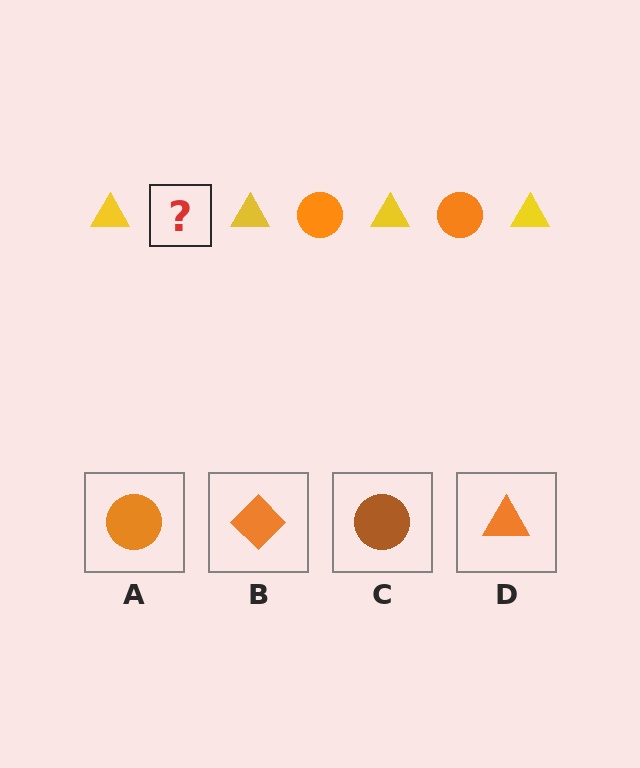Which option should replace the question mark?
Option A.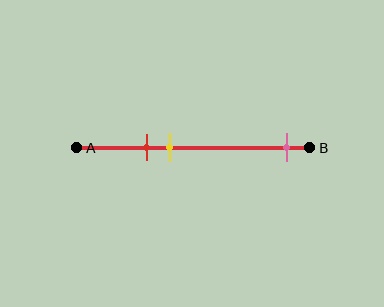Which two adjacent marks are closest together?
The red and yellow marks are the closest adjacent pair.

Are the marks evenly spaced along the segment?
No, the marks are not evenly spaced.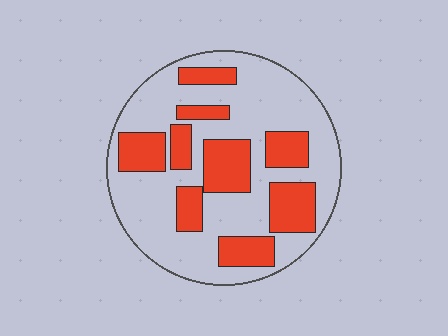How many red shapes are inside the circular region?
9.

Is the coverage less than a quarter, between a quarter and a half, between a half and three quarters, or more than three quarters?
Between a quarter and a half.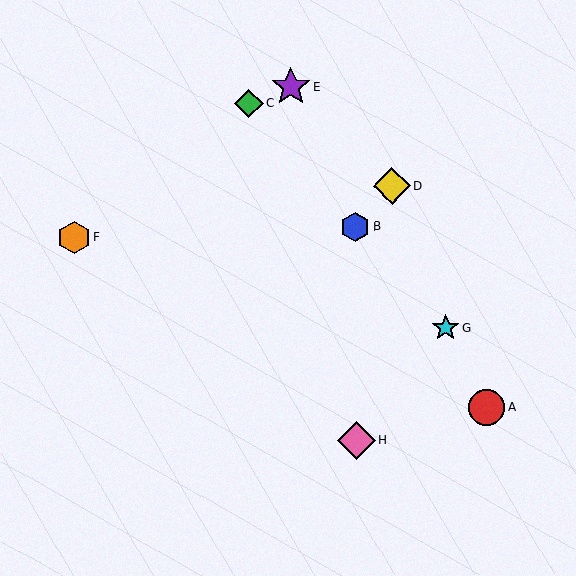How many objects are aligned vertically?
2 objects (B, H) are aligned vertically.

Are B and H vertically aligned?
Yes, both are at x≈355.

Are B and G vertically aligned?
No, B is at x≈355 and G is at x≈446.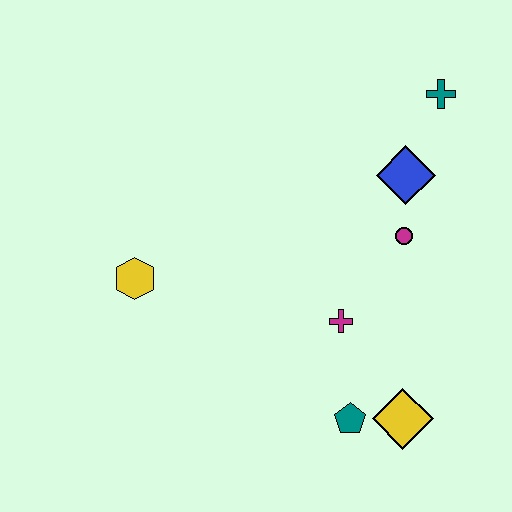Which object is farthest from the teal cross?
The yellow hexagon is farthest from the teal cross.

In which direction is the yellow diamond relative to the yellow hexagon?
The yellow diamond is to the right of the yellow hexagon.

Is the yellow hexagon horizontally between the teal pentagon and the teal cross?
No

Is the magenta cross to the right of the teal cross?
No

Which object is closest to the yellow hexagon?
The magenta cross is closest to the yellow hexagon.